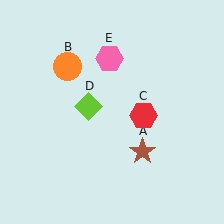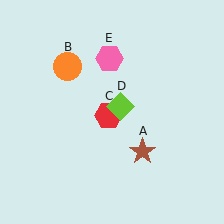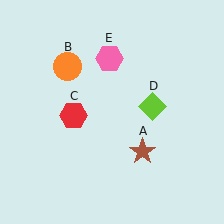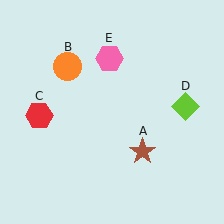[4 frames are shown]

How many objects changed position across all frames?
2 objects changed position: red hexagon (object C), lime diamond (object D).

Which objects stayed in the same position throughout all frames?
Brown star (object A) and orange circle (object B) and pink hexagon (object E) remained stationary.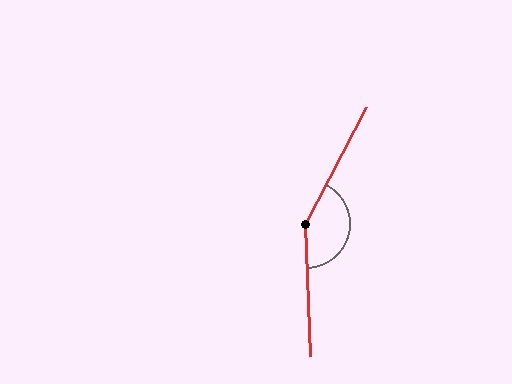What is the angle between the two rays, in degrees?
Approximately 150 degrees.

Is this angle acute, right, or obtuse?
It is obtuse.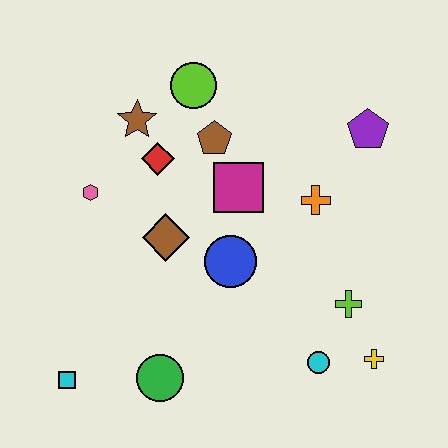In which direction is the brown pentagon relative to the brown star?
The brown pentagon is to the right of the brown star.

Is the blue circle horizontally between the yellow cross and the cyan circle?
No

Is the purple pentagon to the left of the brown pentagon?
No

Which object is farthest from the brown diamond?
The yellow cross is farthest from the brown diamond.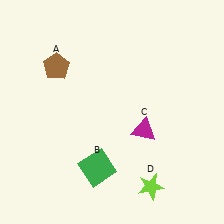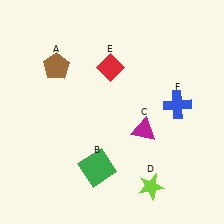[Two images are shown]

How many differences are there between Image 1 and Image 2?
There are 2 differences between the two images.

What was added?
A red diamond (E), a blue cross (F) were added in Image 2.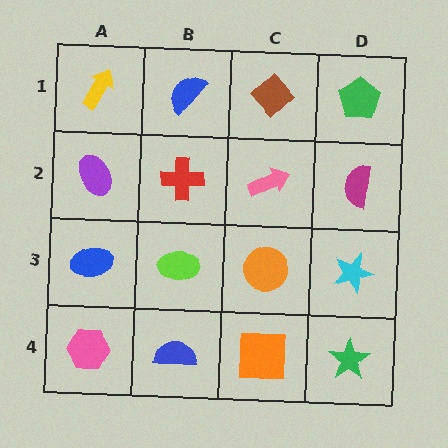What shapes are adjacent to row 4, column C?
An orange circle (row 3, column C), a blue semicircle (row 4, column B), a green star (row 4, column D).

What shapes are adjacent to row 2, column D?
A green pentagon (row 1, column D), a cyan star (row 3, column D), a pink arrow (row 2, column C).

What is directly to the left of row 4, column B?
A pink hexagon.